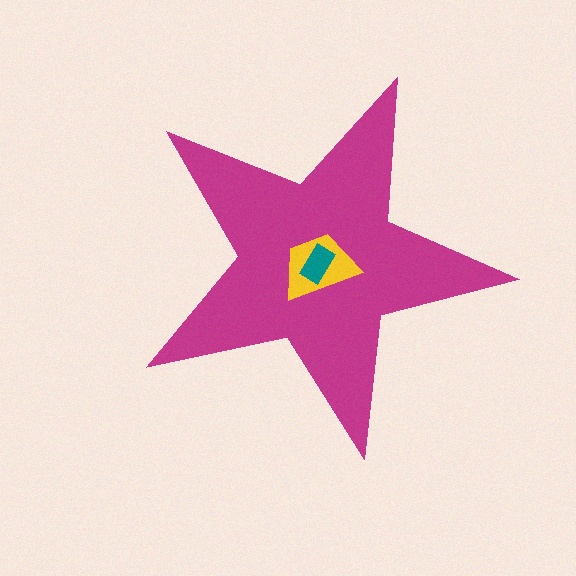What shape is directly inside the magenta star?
The yellow trapezoid.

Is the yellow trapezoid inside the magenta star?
Yes.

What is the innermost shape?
The teal rectangle.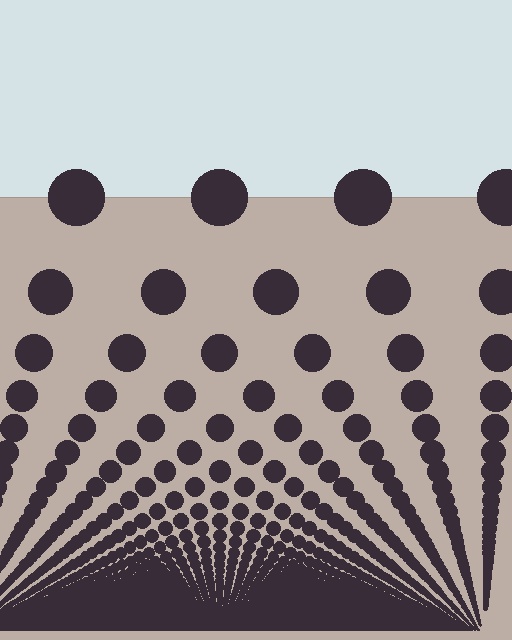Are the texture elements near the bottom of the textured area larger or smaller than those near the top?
Smaller. The gradient is inverted — elements near the bottom are smaller and denser.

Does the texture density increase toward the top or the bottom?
Density increases toward the bottom.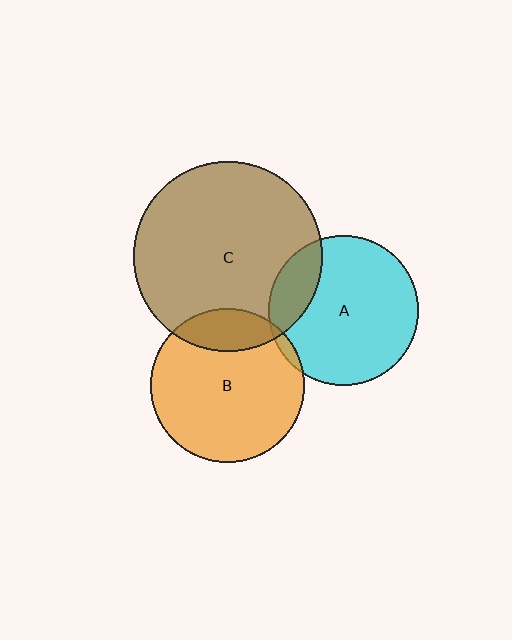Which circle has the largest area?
Circle C (brown).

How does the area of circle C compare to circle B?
Approximately 1.5 times.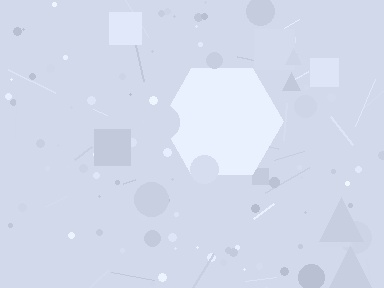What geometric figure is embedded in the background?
A hexagon is embedded in the background.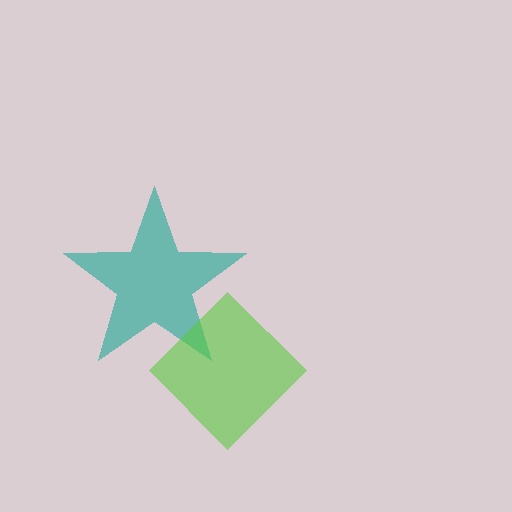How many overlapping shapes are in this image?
There are 2 overlapping shapes in the image.